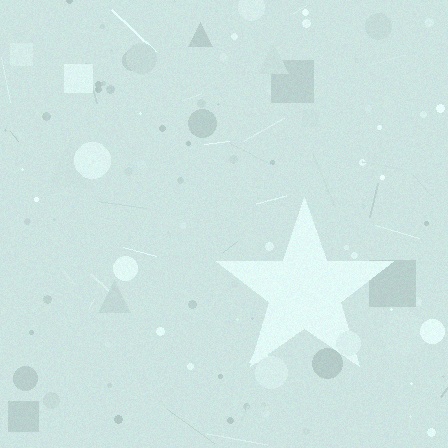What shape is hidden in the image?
A star is hidden in the image.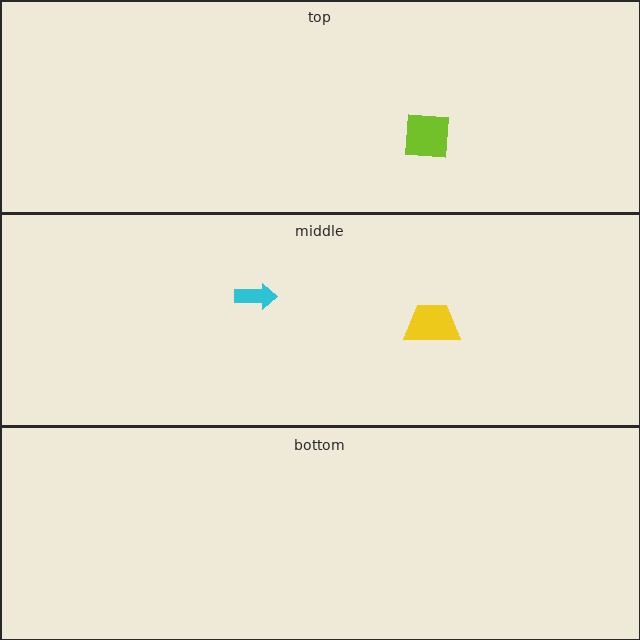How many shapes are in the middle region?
2.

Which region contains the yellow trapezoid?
The middle region.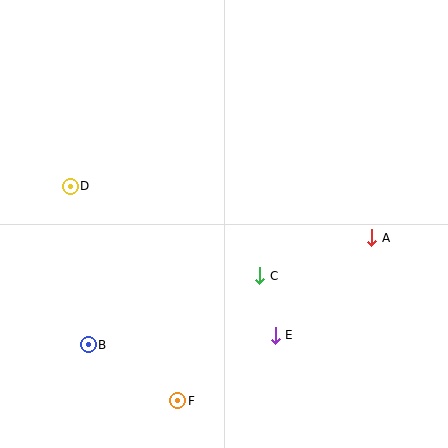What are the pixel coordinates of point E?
Point E is at (275, 335).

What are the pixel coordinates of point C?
Point C is at (260, 276).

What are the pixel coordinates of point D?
Point D is at (70, 186).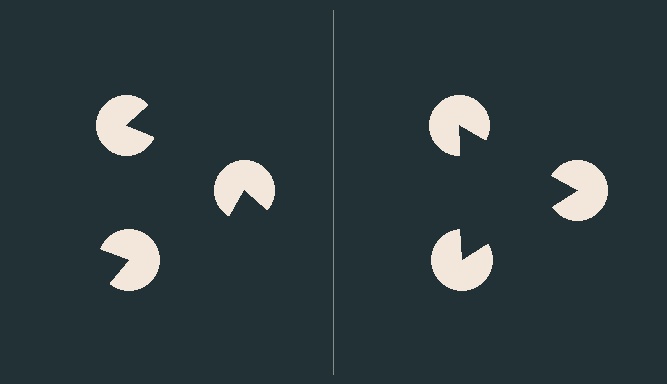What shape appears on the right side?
An illusory triangle.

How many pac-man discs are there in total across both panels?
6 — 3 on each side.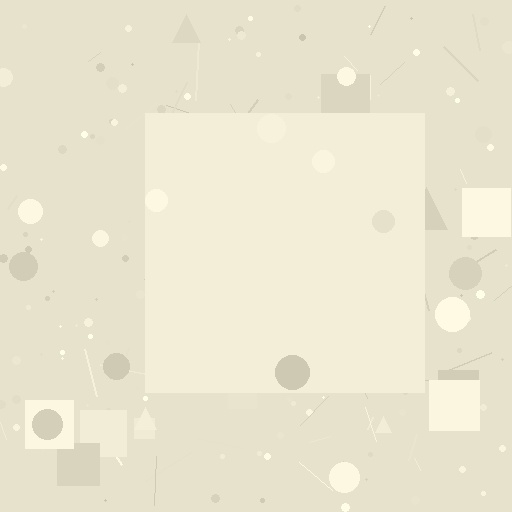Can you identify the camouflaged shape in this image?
The camouflaged shape is a square.